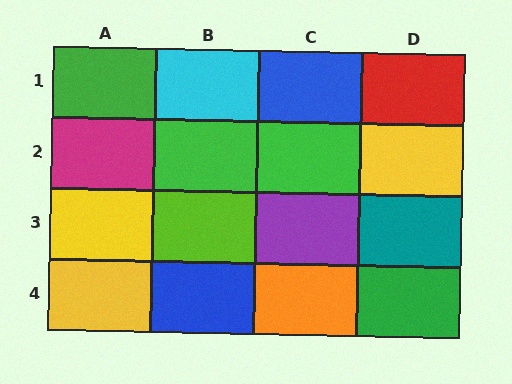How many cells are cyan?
1 cell is cyan.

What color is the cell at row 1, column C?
Blue.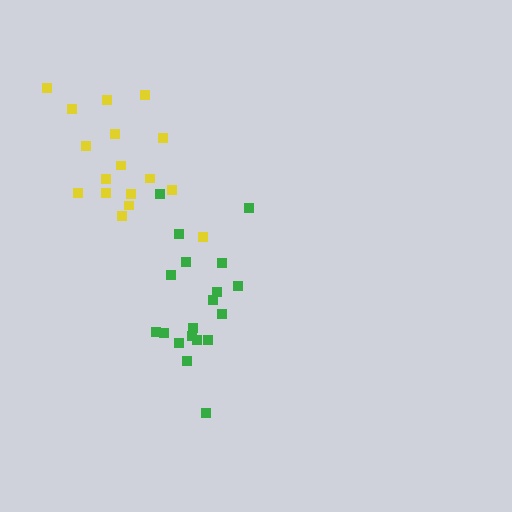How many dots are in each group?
Group 1: 17 dots, Group 2: 19 dots (36 total).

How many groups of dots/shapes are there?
There are 2 groups.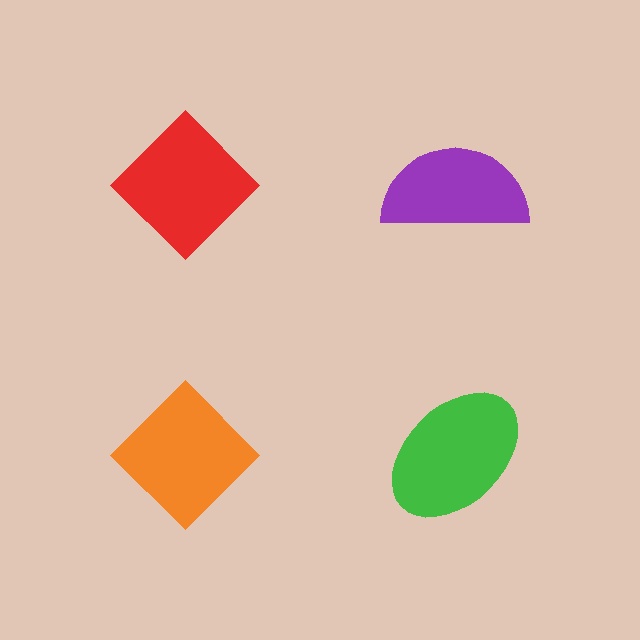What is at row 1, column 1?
A red diamond.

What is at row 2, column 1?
An orange diamond.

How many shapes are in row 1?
2 shapes.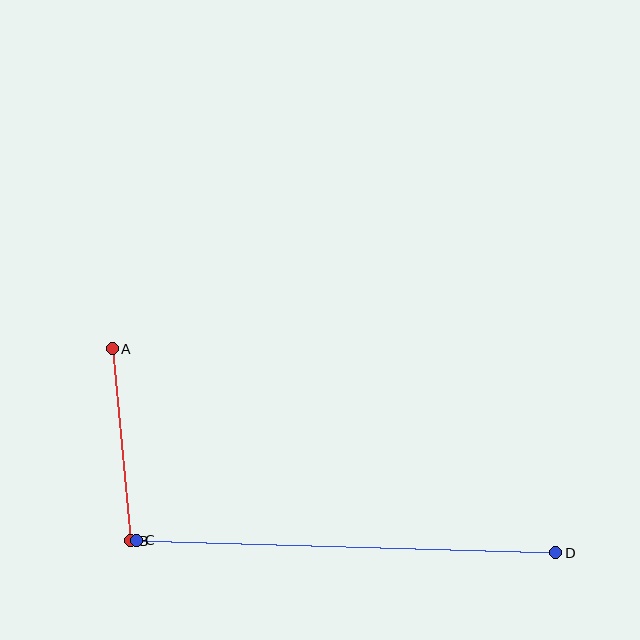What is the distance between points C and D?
The distance is approximately 420 pixels.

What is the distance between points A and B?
The distance is approximately 193 pixels.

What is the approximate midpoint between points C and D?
The midpoint is at approximately (346, 546) pixels.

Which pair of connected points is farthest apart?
Points C and D are farthest apart.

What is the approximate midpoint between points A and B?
The midpoint is at approximately (121, 445) pixels.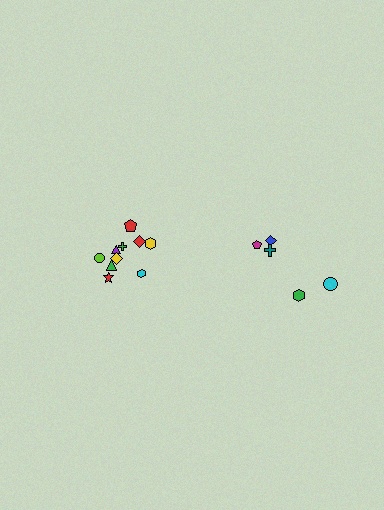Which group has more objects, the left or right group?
The left group.